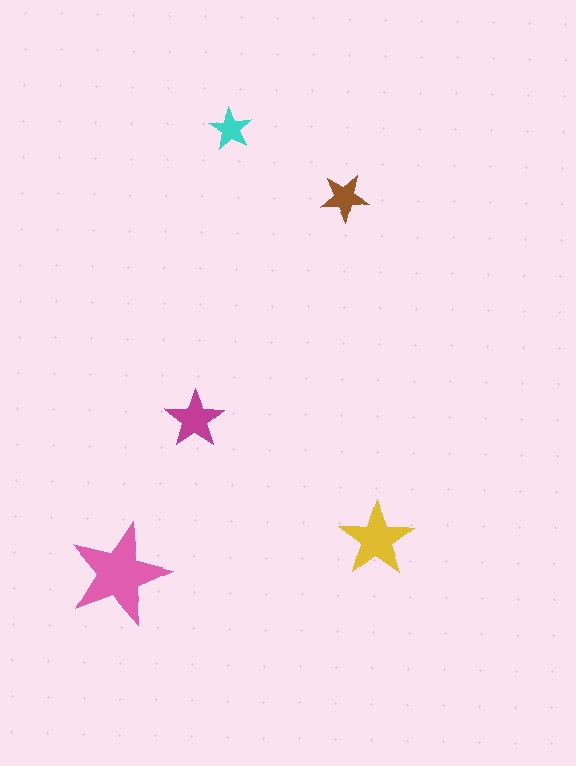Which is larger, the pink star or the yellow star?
The pink one.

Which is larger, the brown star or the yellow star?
The yellow one.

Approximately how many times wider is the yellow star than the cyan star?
About 2 times wider.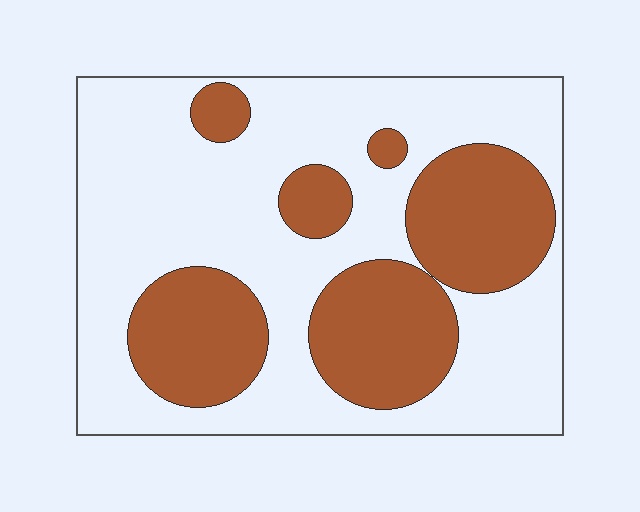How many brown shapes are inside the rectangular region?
6.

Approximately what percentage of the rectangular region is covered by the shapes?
Approximately 35%.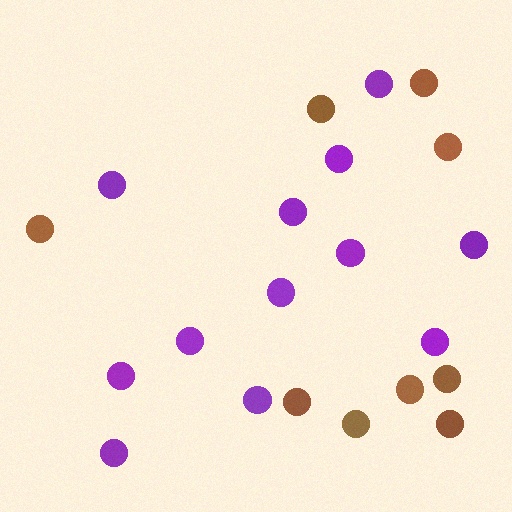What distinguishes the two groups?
There are 2 groups: one group of brown circles (9) and one group of purple circles (12).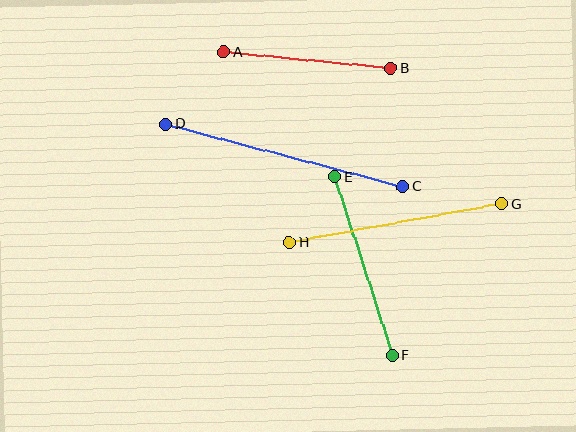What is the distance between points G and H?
The distance is approximately 216 pixels.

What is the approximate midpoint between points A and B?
The midpoint is at approximately (307, 60) pixels.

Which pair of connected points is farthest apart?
Points C and D are farthest apart.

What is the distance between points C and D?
The distance is approximately 246 pixels.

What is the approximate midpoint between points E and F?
The midpoint is at approximately (364, 266) pixels.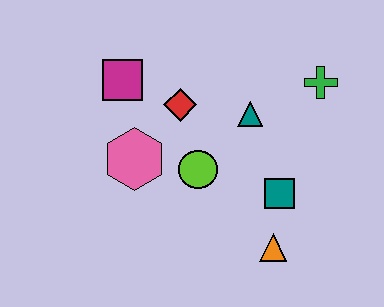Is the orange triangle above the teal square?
No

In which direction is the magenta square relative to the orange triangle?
The magenta square is above the orange triangle.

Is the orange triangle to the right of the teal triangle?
Yes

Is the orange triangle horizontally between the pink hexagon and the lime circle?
No